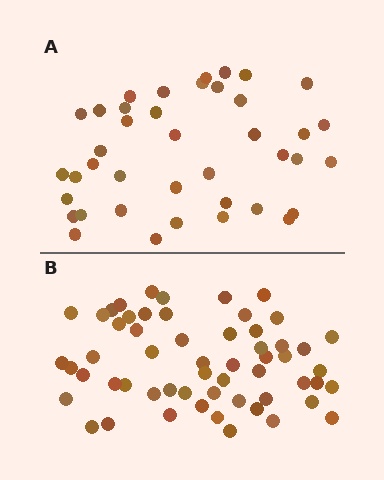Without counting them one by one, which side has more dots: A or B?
Region B (the bottom region) has more dots.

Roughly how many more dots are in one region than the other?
Region B has approximately 15 more dots than region A.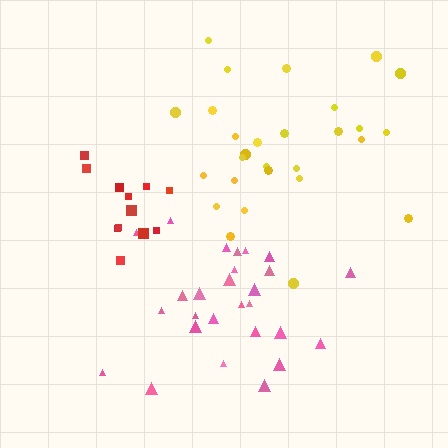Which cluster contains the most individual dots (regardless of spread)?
Yellow (28).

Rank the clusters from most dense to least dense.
red, pink, yellow.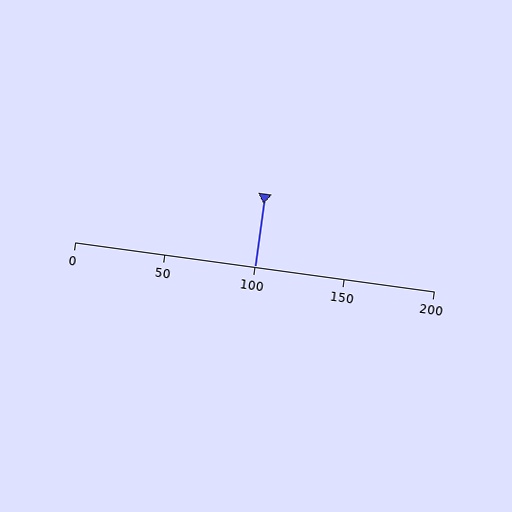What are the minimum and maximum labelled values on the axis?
The axis runs from 0 to 200.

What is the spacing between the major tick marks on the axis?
The major ticks are spaced 50 apart.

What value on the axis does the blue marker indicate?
The marker indicates approximately 100.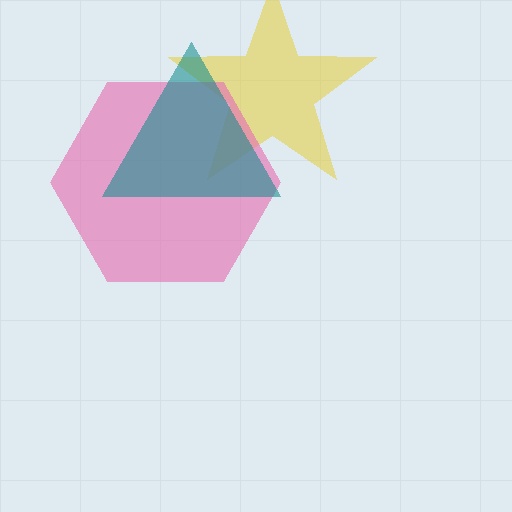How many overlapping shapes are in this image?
There are 3 overlapping shapes in the image.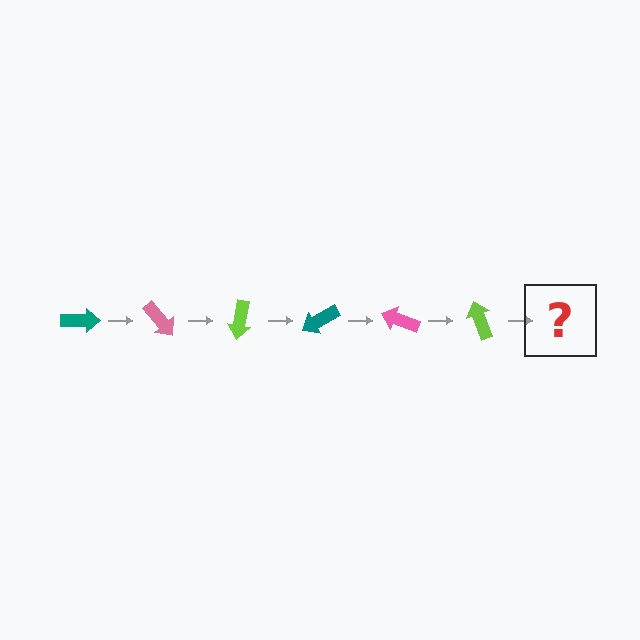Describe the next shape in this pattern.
It should be a teal arrow, rotated 300 degrees from the start.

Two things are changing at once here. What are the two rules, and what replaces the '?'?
The two rules are that it rotates 50 degrees each step and the color cycles through teal, pink, and lime. The '?' should be a teal arrow, rotated 300 degrees from the start.